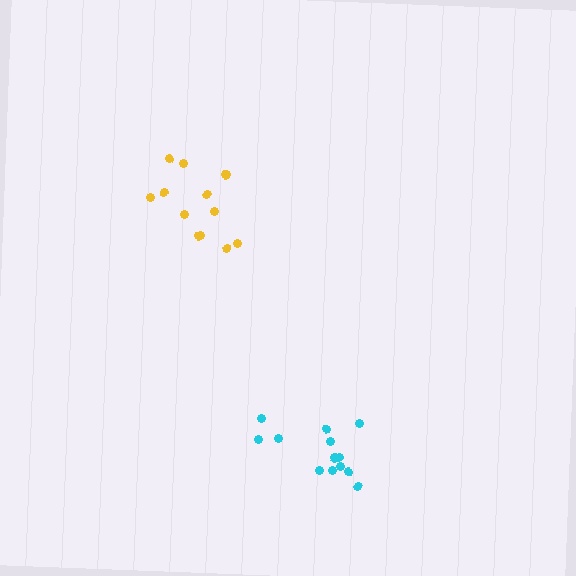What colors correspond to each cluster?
The clusters are colored: yellow, cyan.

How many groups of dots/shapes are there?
There are 2 groups.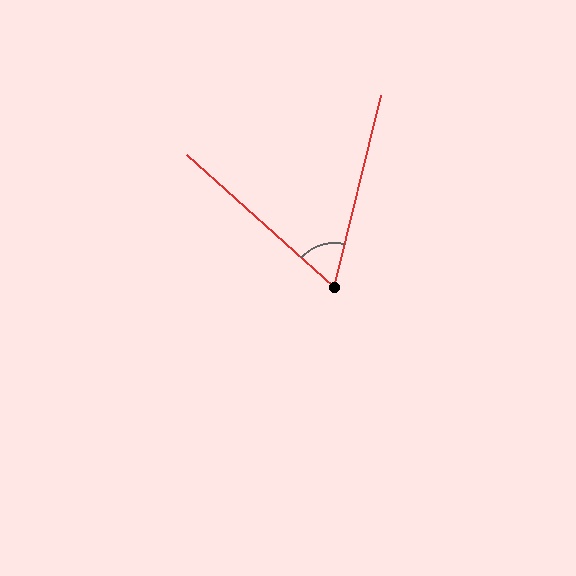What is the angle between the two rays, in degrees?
Approximately 62 degrees.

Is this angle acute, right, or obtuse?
It is acute.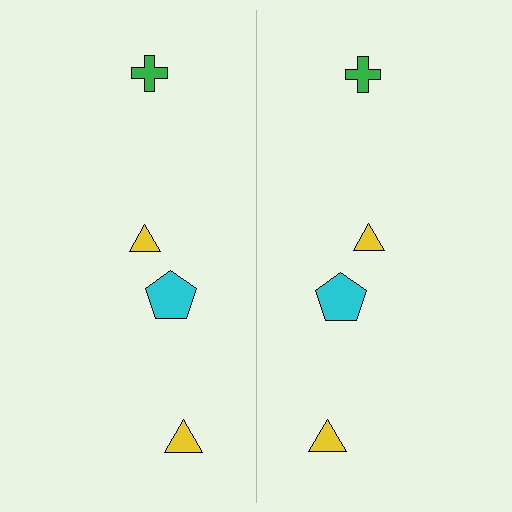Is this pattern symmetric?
Yes, this pattern has bilateral (reflection) symmetry.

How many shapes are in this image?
There are 8 shapes in this image.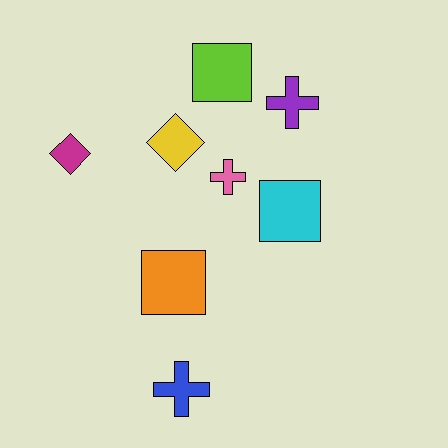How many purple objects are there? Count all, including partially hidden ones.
There is 1 purple object.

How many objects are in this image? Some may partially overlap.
There are 8 objects.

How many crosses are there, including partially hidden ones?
There are 3 crosses.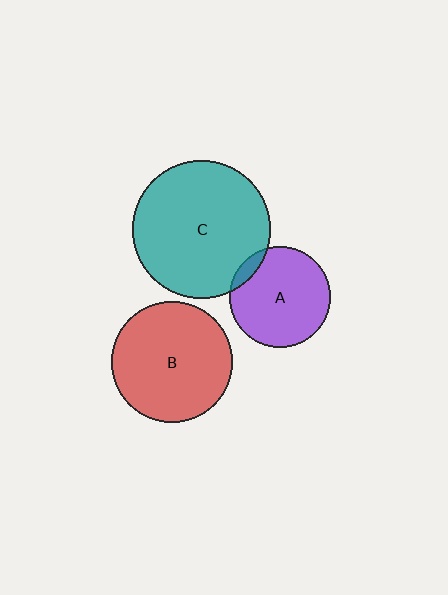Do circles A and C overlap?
Yes.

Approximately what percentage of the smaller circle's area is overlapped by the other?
Approximately 10%.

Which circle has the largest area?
Circle C (teal).